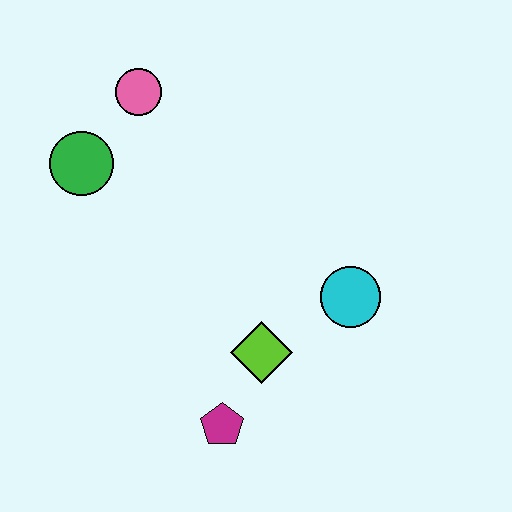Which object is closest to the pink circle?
The green circle is closest to the pink circle.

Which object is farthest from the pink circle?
The magenta pentagon is farthest from the pink circle.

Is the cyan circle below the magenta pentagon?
No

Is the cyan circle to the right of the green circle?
Yes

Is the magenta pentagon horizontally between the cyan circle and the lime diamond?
No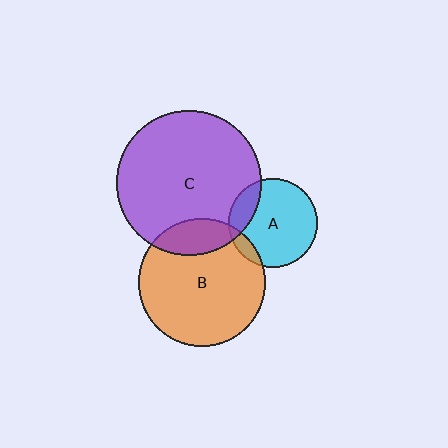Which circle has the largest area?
Circle C (purple).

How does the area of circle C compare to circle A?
Approximately 2.6 times.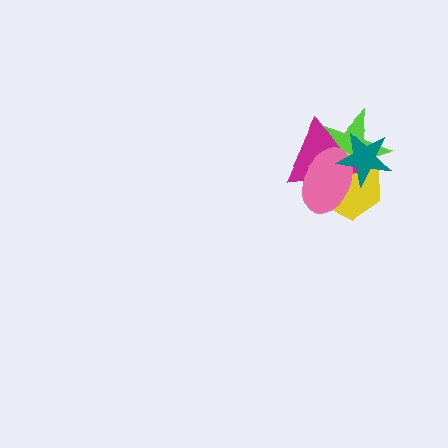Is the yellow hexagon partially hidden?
Yes, it is partially covered by another shape.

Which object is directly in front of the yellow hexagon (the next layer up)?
The magenta triangle is directly in front of the yellow hexagon.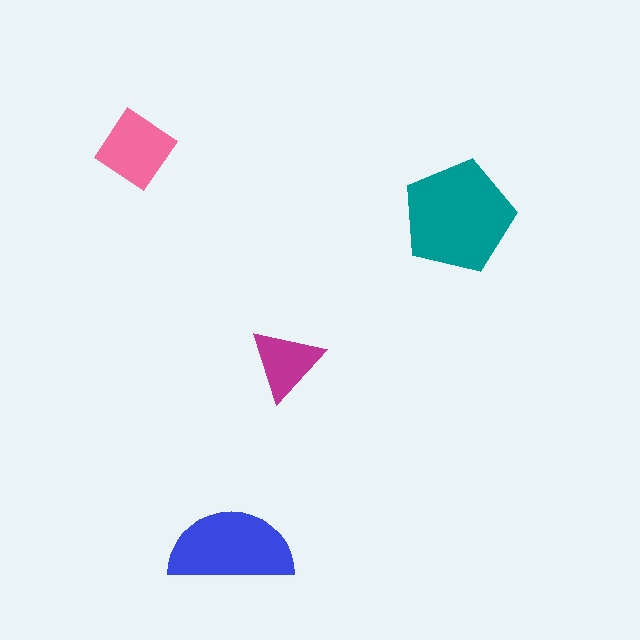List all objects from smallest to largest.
The magenta triangle, the pink diamond, the blue semicircle, the teal pentagon.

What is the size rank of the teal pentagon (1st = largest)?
1st.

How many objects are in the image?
There are 4 objects in the image.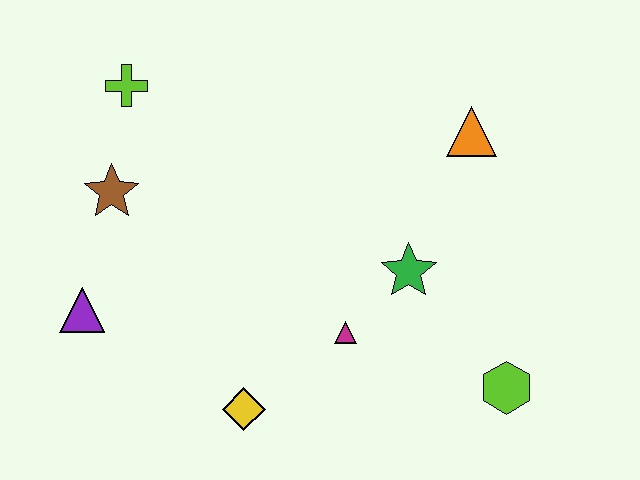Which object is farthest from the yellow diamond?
The orange triangle is farthest from the yellow diamond.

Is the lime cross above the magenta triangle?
Yes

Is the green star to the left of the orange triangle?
Yes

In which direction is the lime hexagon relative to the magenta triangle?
The lime hexagon is to the right of the magenta triangle.